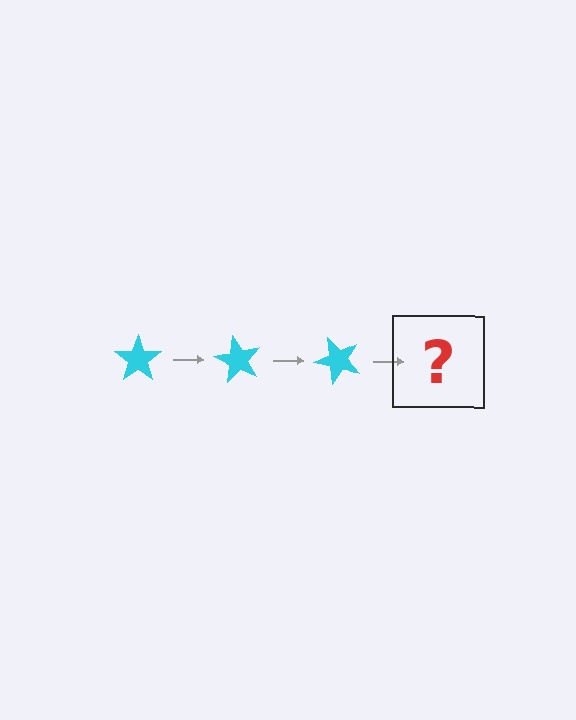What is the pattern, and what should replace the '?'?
The pattern is that the star rotates 60 degrees each step. The '?' should be a cyan star rotated 180 degrees.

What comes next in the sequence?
The next element should be a cyan star rotated 180 degrees.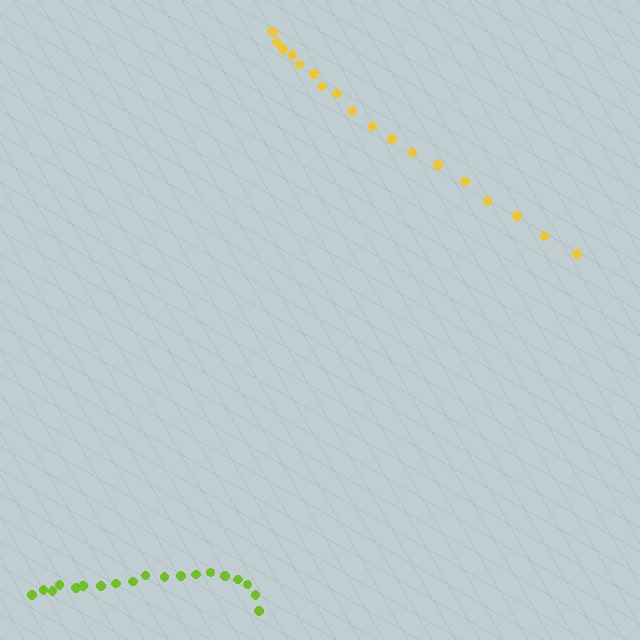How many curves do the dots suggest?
There are 2 distinct paths.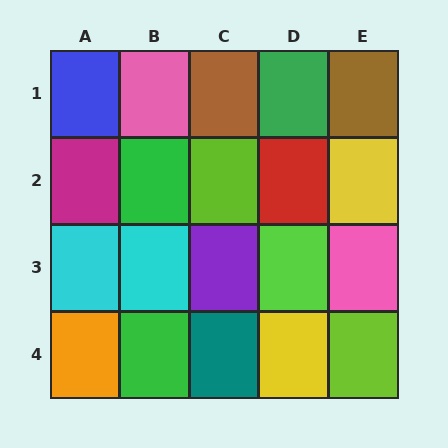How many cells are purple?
1 cell is purple.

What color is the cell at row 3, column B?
Cyan.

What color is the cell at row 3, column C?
Purple.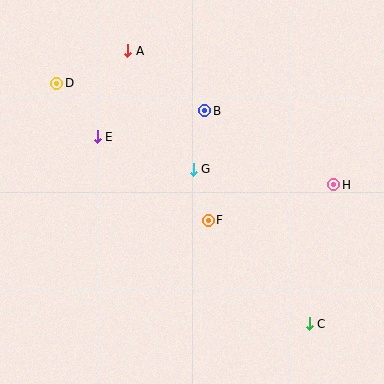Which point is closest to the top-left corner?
Point D is closest to the top-left corner.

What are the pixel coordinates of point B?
Point B is at (205, 111).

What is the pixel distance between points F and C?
The distance between F and C is 145 pixels.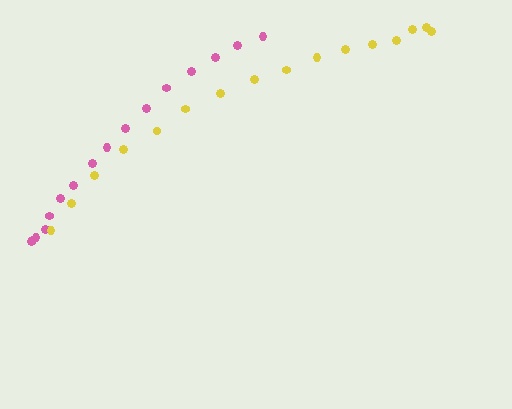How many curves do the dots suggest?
There are 2 distinct paths.